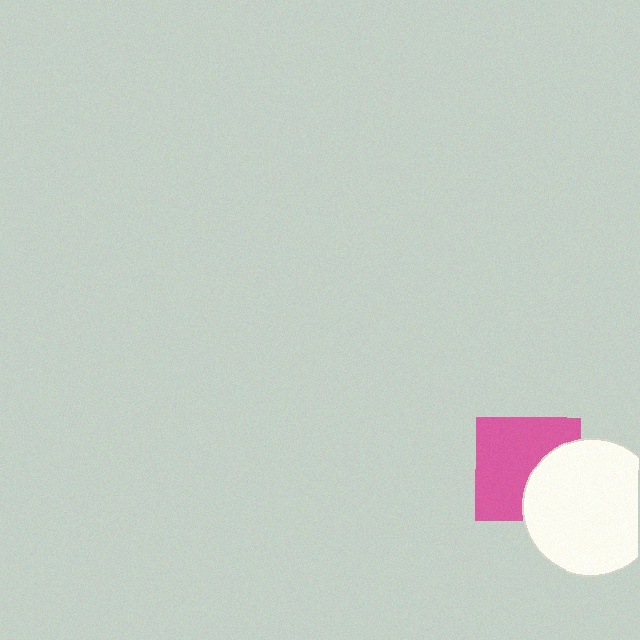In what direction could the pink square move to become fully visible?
The pink square could move left. That would shift it out from behind the white circle entirely.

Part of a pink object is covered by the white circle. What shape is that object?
It is a square.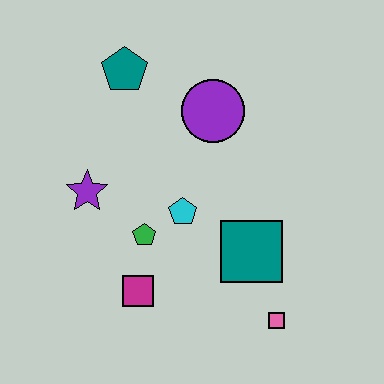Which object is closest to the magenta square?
The green pentagon is closest to the magenta square.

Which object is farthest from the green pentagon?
The teal pentagon is farthest from the green pentagon.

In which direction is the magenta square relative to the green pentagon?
The magenta square is below the green pentagon.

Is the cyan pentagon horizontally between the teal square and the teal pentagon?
Yes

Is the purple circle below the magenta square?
No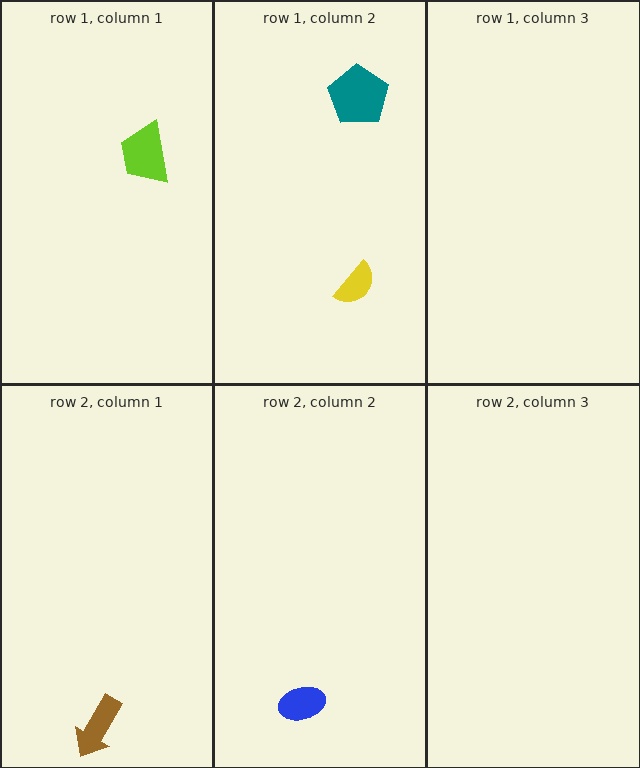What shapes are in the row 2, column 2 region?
The blue ellipse.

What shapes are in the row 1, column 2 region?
The yellow semicircle, the teal pentagon.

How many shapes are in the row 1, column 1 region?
1.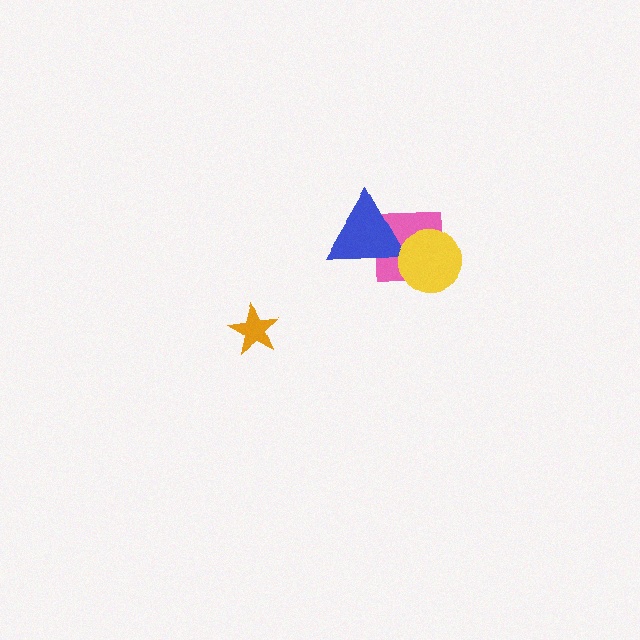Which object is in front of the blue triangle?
The yellow circle is in front of the blue triangle.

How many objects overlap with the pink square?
2 objects overlap with the pink square.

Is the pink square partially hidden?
Yes, it is partially covered by another shape.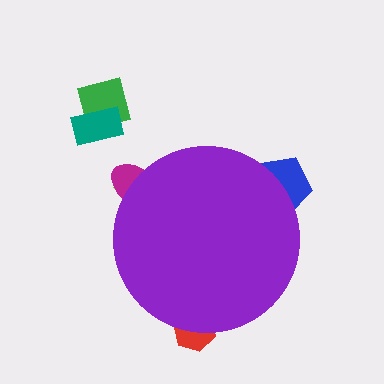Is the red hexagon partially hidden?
Yes, the red hexagon is partially hidden behind the purple circle.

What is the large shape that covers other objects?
A purple circle.